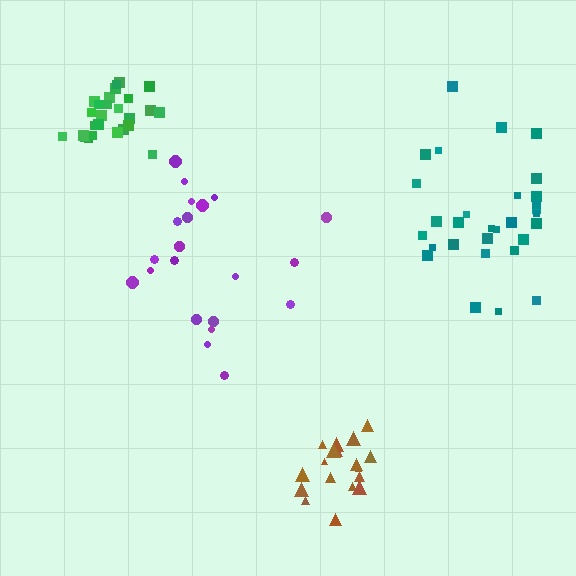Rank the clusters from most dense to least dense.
green, brown, teal, purple.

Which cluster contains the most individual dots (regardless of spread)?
Teal (30).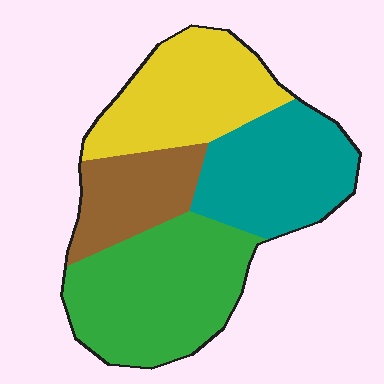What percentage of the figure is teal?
Teal takes up about one quarter (1/4) of the figure.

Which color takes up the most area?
Green, at roughly 35%.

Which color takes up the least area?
Brown, at roughly 15%.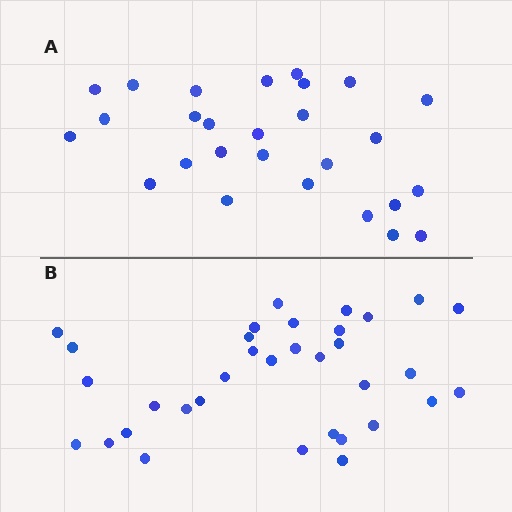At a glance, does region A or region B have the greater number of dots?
Region B (the bottom region) has more dots.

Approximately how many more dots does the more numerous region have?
Region B has roughly 8 or so more dots than region A.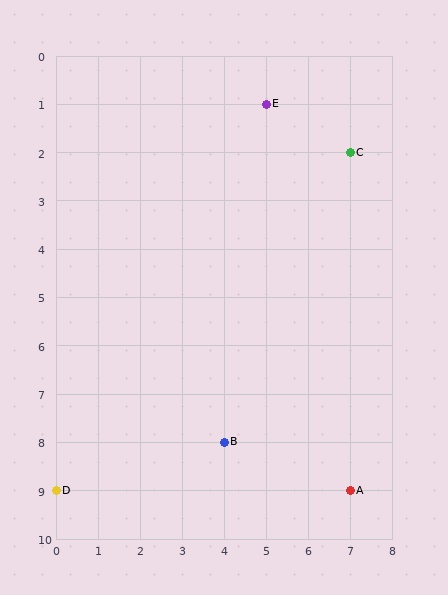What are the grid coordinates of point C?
Point C is at grid coordinates (7, 2).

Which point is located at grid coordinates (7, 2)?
Point C is at (7, 2).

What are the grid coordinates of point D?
Point D is at grid coordinates (0, 9).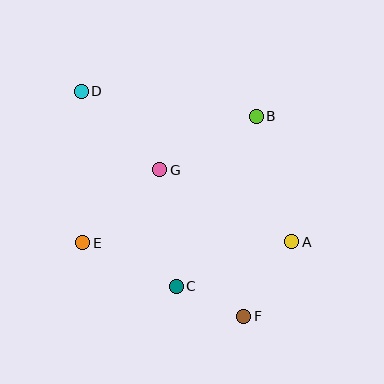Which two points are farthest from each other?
Points D and F are farthest from each other.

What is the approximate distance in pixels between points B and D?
The distance between B and D is approximately 177 pixels.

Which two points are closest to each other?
Points C and F are closest to each other.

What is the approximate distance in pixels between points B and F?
The distance between B and F is approximately 200 pixels.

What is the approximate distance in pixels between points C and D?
The distance between C and D is approximately 217 pixels.